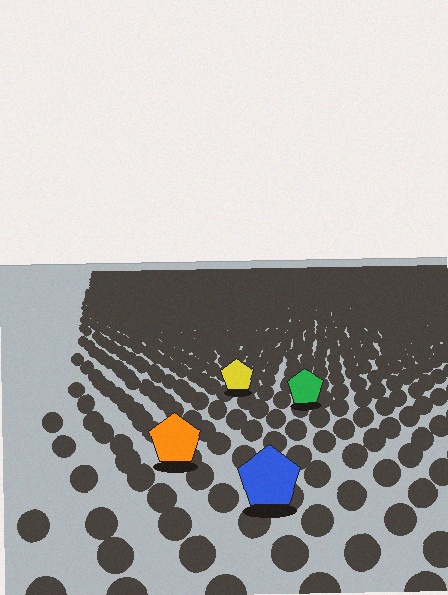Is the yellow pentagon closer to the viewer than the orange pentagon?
No. The orange pentagon is closer — you can tell from the texture gradient: the ground texture is coarser near it.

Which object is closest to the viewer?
The blue pentagon is closest. The texture marks near it are larger and more spread out.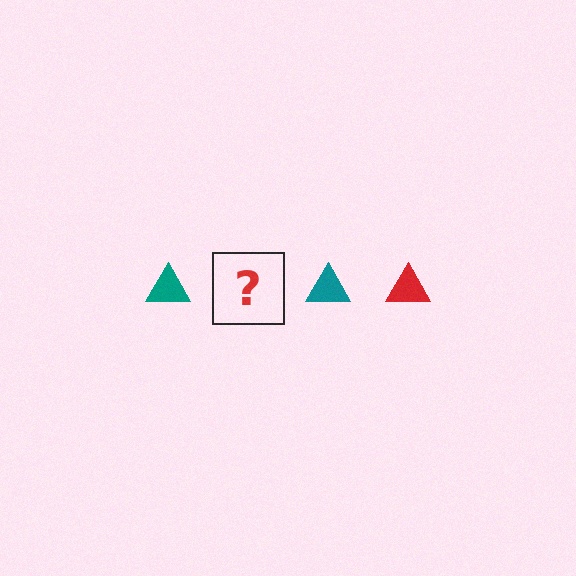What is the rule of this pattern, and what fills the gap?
The rule is that the pattern cycles through teal, red triangles. The gap should be filled with a red triangle.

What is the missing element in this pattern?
The missing element is a red triangle.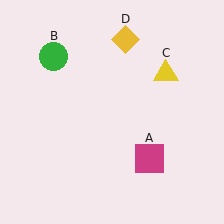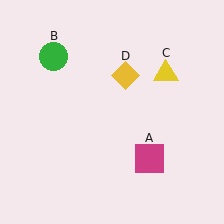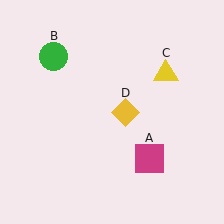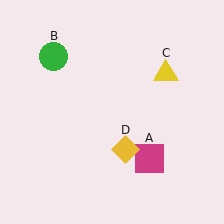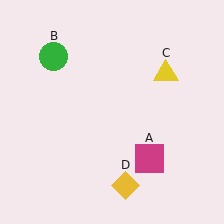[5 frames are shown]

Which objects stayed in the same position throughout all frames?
Magenta square (object A) and green circle (object B) and yellow triangle (object C) remained stationary.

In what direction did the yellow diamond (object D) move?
The yellow diamond (object D) moved down.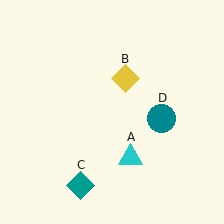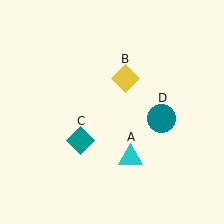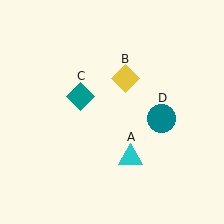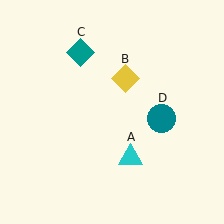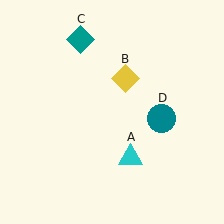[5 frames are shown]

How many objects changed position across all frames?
1 object changed position: teal diamond (object C).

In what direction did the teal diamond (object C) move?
The teal diamond (object C) moved up.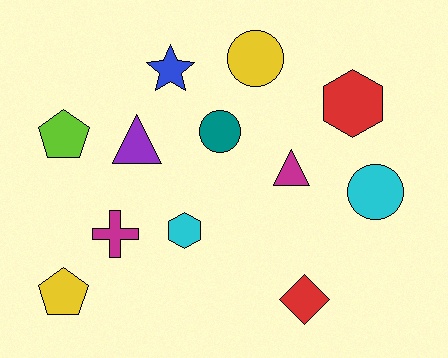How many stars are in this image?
There is 1 star.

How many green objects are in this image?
There are no green objects.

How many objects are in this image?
There are 12 objects.